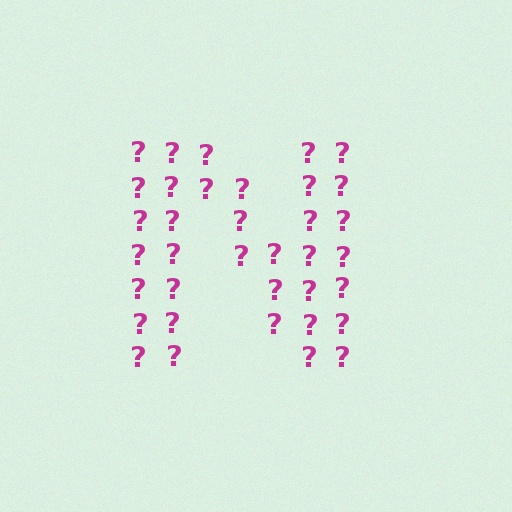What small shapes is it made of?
It is made of small question marks.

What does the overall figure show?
The overall figure shows the letter N.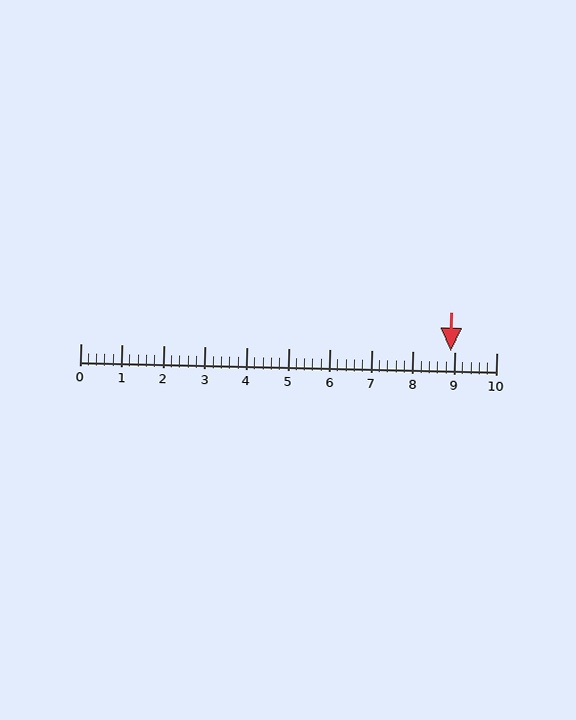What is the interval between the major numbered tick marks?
The major tick marks are spaced 1 units apart.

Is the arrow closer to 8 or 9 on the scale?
The arrow is closer to 9.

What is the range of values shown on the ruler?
The ruler shows values from 0 to 10.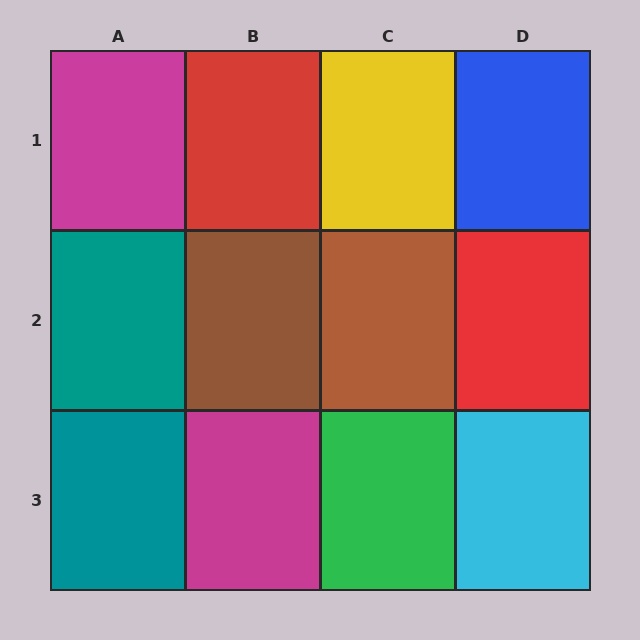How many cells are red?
2 cells are red.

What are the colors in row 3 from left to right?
Teal, magenta, green, cyan.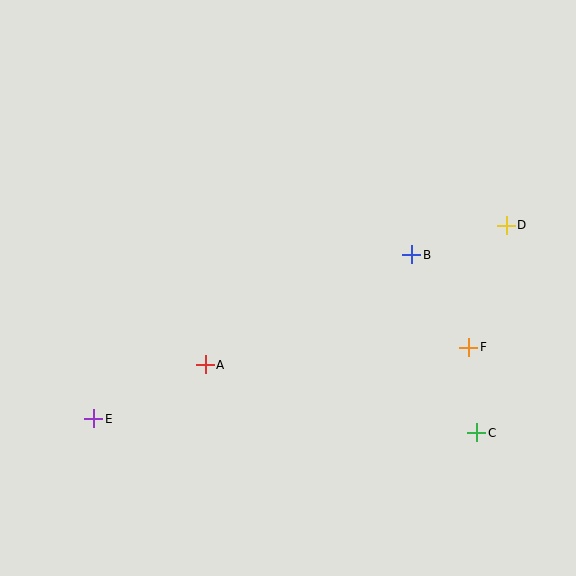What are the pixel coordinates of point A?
Point A is at (205, 365).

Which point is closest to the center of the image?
Point A at (205, 365) is closest to the center.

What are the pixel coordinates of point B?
Point B is at (412, 255).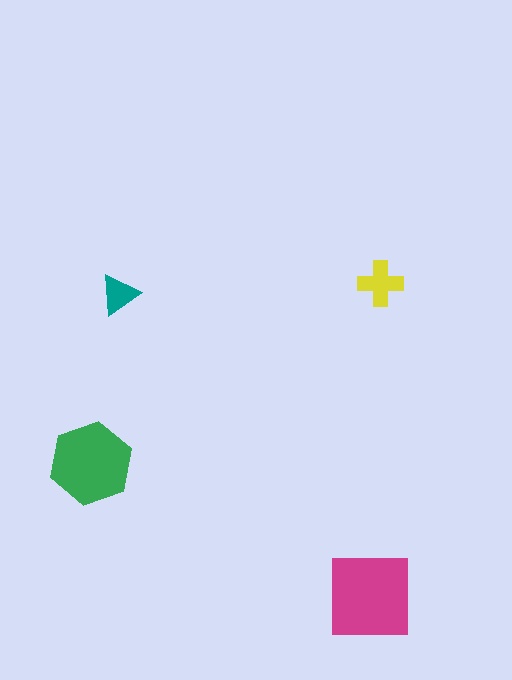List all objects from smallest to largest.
The teal triangle, the yellow cross, the green hexagon, the magenta square.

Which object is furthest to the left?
The green hexagon is leftmost.